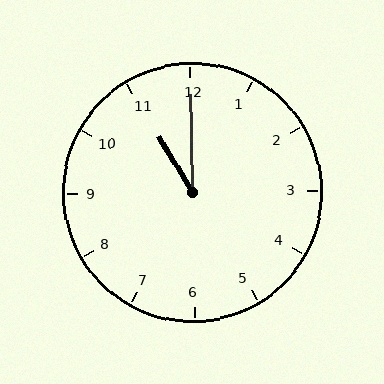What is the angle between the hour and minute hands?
Approximately 30 degrees.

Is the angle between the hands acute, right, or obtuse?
It is acute.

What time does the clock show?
11:00.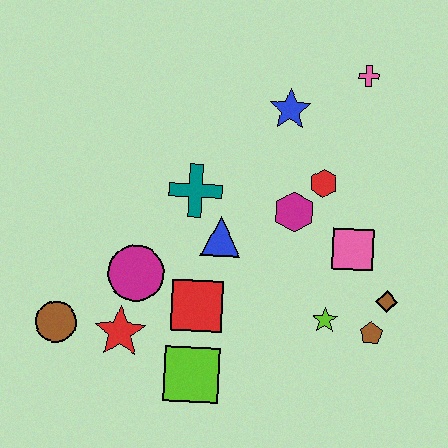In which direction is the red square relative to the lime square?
The red square is above the lime square.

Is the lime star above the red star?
Yes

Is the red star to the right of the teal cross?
No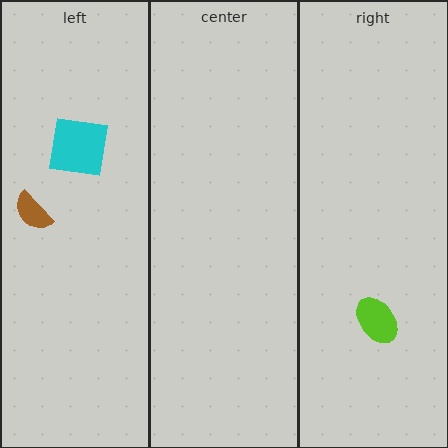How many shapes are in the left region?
2.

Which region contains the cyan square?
The left region.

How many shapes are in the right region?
1.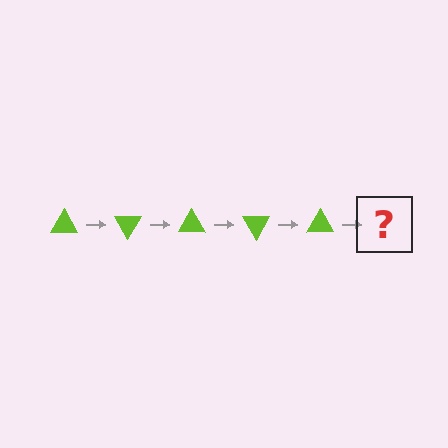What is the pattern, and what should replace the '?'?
The pattern is that the triangle rotates 60 degrees each step. The '?' should be a lime triangle rotated 300 degrees.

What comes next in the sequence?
The next element should be a lime triangle rotated 300 degrees.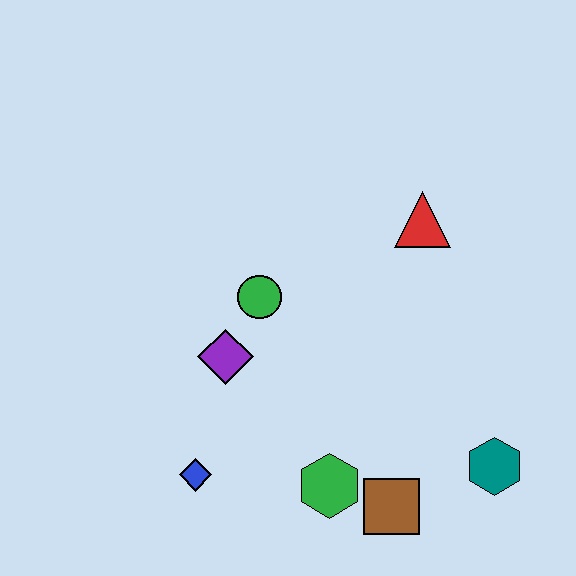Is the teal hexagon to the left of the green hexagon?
No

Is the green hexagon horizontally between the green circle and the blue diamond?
No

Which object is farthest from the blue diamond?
The red triangle is farthest from the blue diamond.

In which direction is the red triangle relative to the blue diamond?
The red triangle is above the blue diamond.